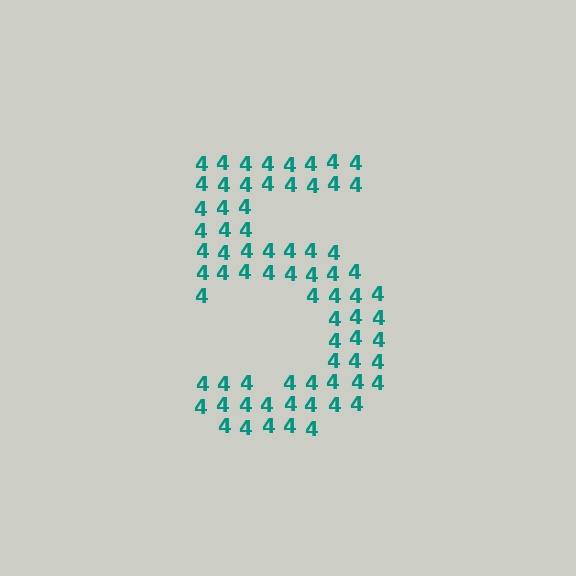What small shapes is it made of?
It is made of small digit 4's.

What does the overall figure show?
The overall figure shows the digit 5.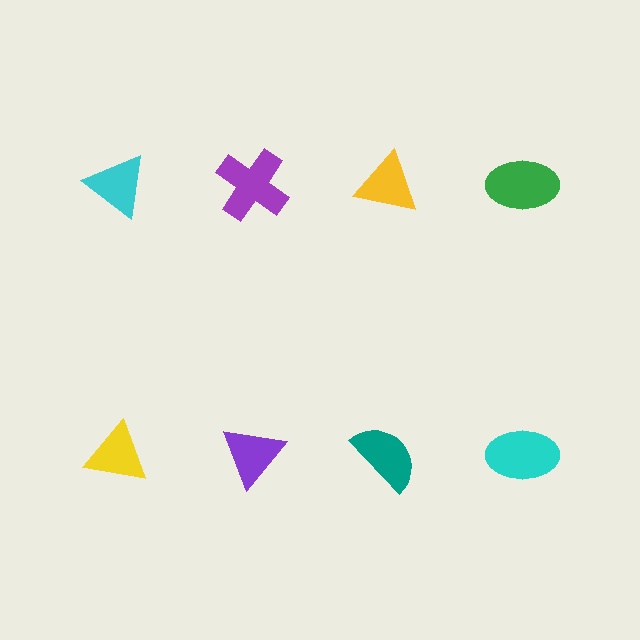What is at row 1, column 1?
A cyan triangle.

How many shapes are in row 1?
4 shapes.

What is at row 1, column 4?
A green ellipse.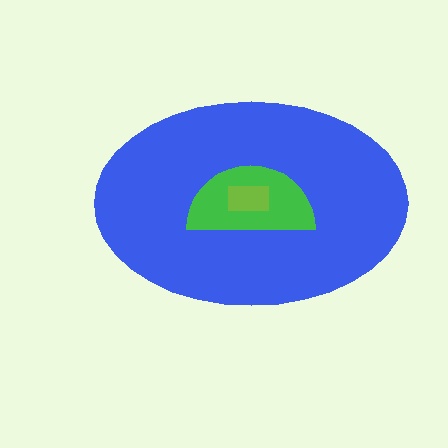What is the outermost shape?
The blue ellipse.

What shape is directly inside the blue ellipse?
The green semicircle.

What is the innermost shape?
The lime rectangle.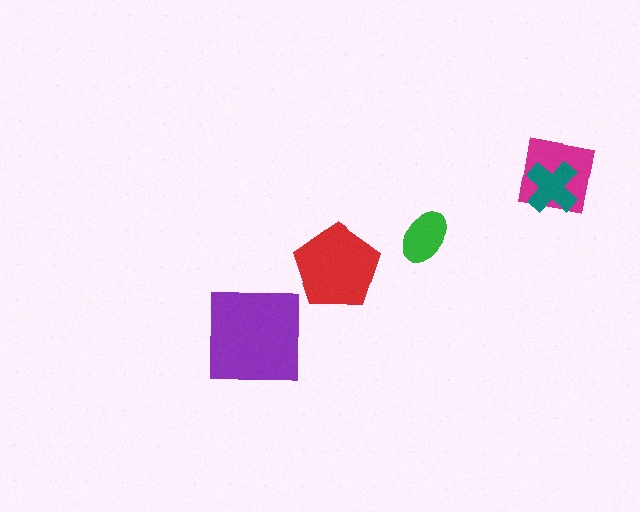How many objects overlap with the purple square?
0 objects overlap with the purple square.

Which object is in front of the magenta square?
The teal cross is in front of the magenta square.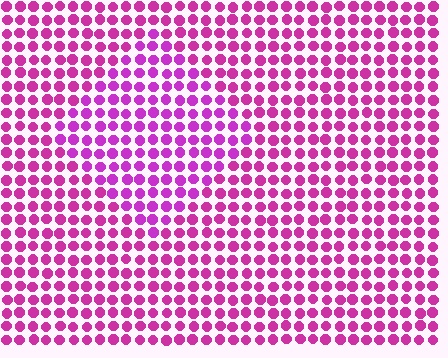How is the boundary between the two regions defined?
The boundary is defined purely by a slight shift in hue (about 18 degrees). Spacing, size, and orientation are identical on both sides.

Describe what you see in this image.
The image is filled with small magenta elements in a uniform arrangement. A diamond-shaped region is visible where the elements are tinted to a slightly different hue, forming a subtle color boundary.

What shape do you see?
I see a diamond.